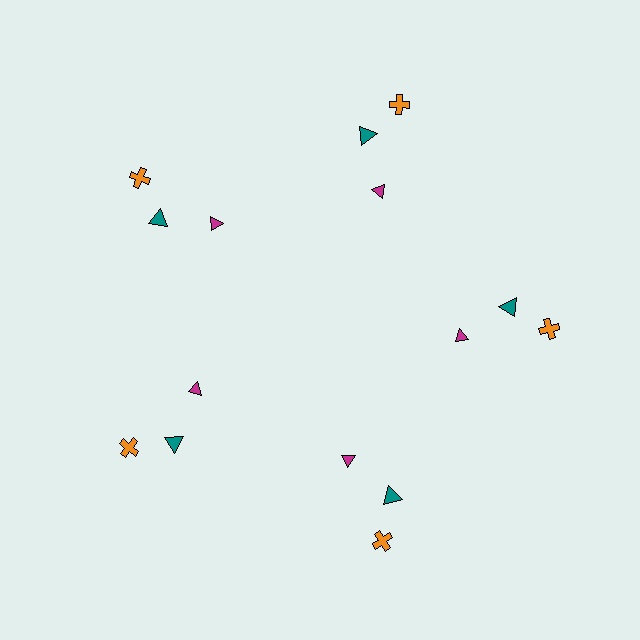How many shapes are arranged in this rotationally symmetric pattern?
There are 15 shapes, arranged in 5 groups of 3.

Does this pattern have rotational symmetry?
Yes, this pattern has 5-fold rotational symmetry. It looks the same after rotating 72 degrees around the center.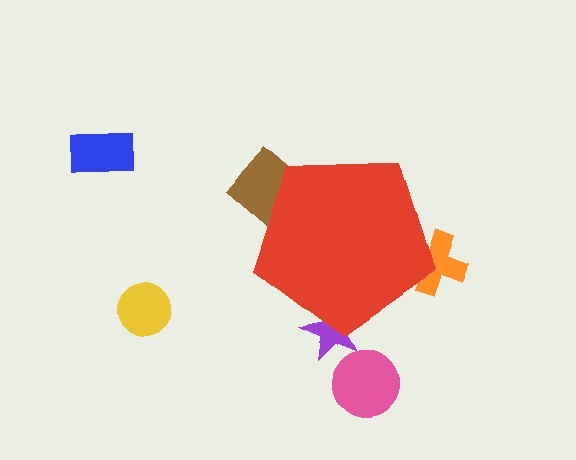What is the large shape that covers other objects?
A red pentagon.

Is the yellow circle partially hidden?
No, the yellow circle is fully visible.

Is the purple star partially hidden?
Yes, the purple star is partially hidden behind the red pentagon.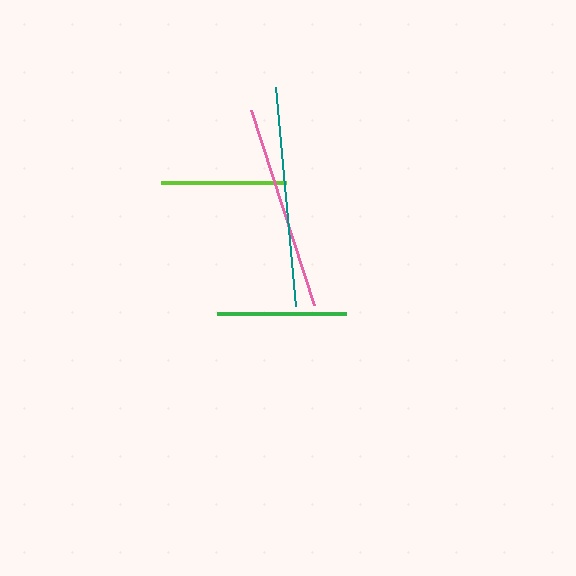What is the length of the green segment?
The green segment is approximately 129 pixels long.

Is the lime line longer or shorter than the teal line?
The teal line is longer than the lime line.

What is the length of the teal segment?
The teal segment is approximately 220 pixels long.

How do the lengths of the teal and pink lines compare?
The teal and pink lines are approximately the same length.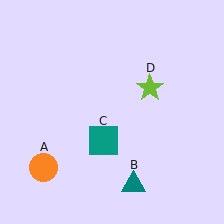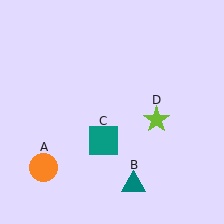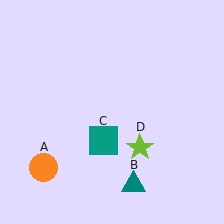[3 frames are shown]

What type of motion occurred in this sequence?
The lime star (object D) rotated clockwise around the center of the scene.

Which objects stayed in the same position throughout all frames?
Orange circle (object A) and teal triangle (object B) and teal square (object C) remained stationary.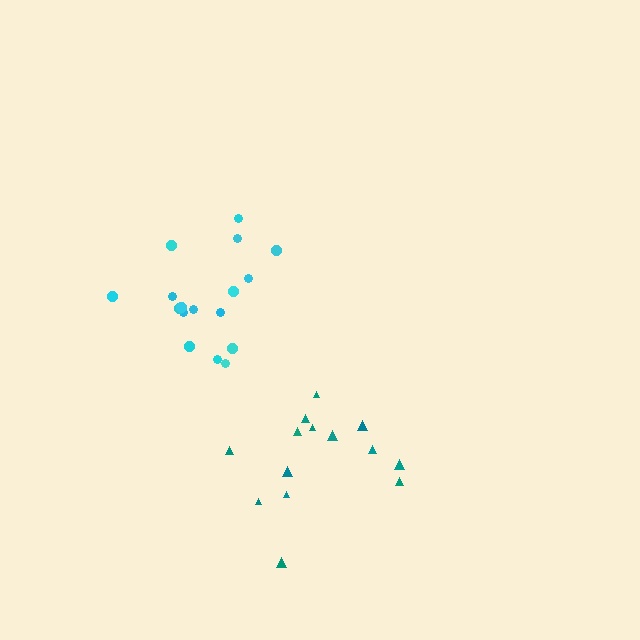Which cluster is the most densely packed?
Cyan.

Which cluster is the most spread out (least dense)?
Teal.